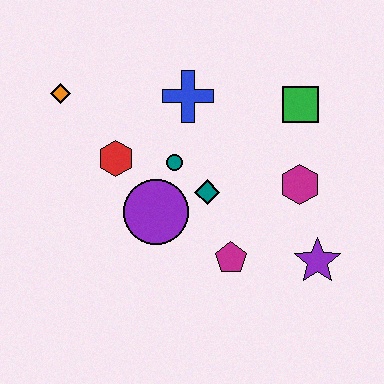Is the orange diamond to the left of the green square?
Yes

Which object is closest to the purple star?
The magenta hexagon is closest to the purple star.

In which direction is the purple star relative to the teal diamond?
The purple star is to the right of the teal diamond.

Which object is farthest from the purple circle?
The green square is farthest from the purple circle.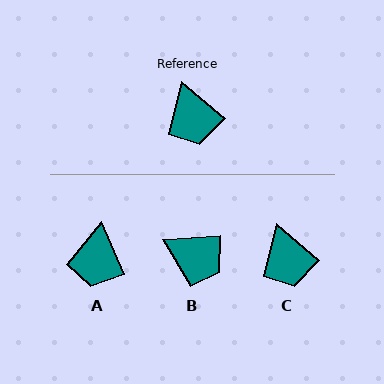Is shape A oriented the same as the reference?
No, it is off by about 25 degrees.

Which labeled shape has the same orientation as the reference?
C.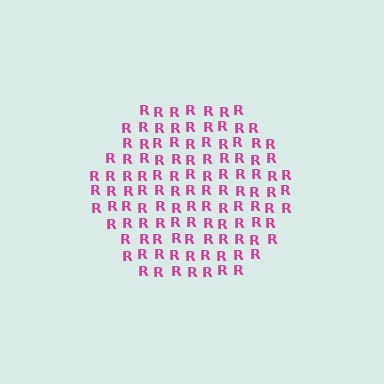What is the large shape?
The large shape is a hexagon.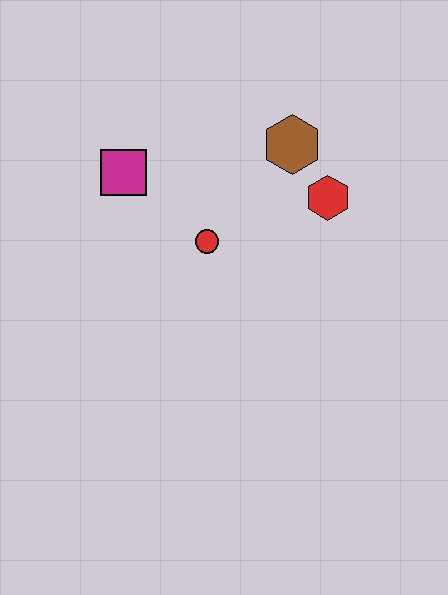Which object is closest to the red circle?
The magenta square is closest to the red circle.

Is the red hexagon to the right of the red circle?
Yes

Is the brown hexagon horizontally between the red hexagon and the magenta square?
Yes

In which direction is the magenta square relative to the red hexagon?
The magenta square is to the left of the red hexagon.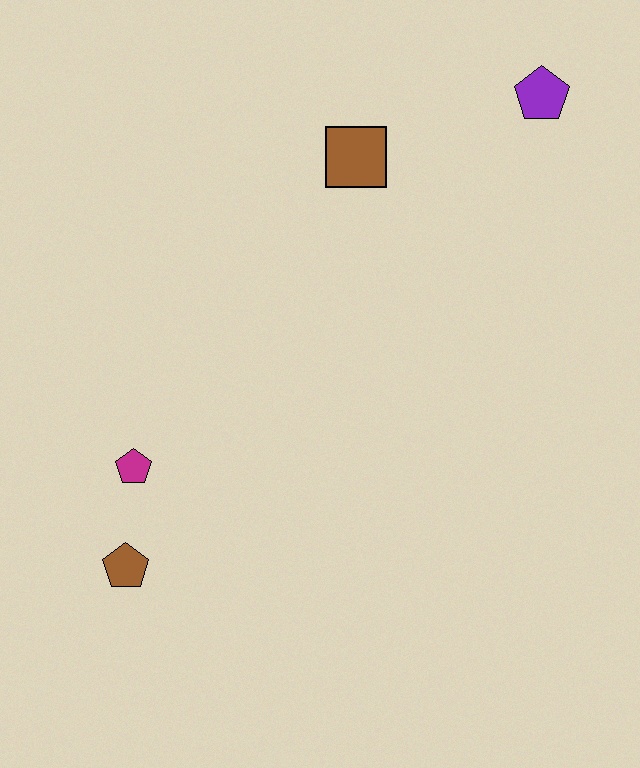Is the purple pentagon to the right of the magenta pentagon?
Yes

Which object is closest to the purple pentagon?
The brown square is closest to the purple pentagon.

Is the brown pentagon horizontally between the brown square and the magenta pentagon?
No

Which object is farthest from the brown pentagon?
The purple pentagon is farthest from the brown pentagon.